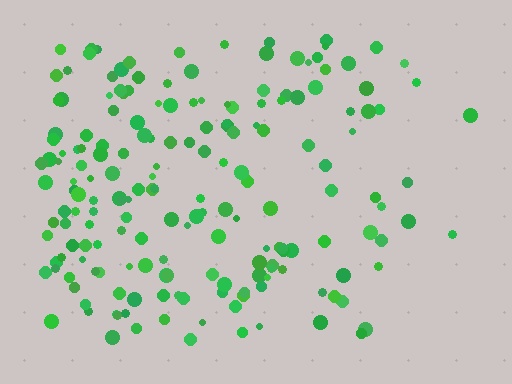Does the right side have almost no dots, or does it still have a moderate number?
Still a moderate number, just noticeably fewer than the left.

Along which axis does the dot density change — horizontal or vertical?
Horizontal.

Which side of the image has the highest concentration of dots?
The left.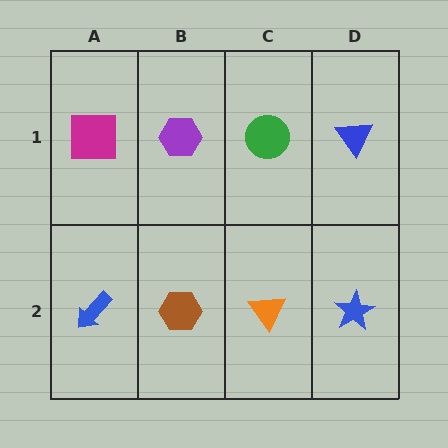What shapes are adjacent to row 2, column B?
A purple hexagon (row 1, column B), a blue arrow (row 2, column A), an orange triangle (row 2, column C).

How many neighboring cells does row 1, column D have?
2.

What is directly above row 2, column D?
A blue triangle.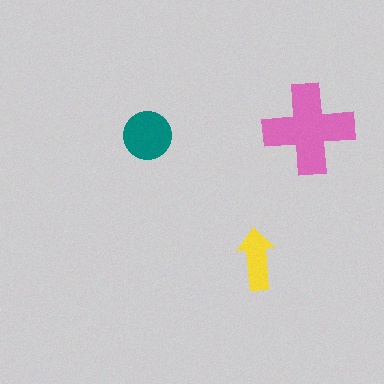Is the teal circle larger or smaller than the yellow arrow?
Larger.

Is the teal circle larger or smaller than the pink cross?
Smaller.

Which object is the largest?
The pink cross.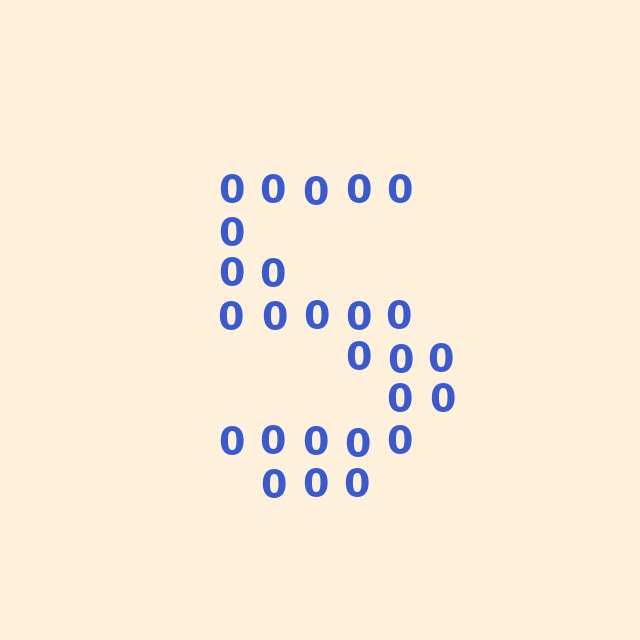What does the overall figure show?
The overall figure shows the letter S.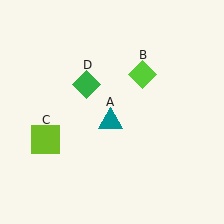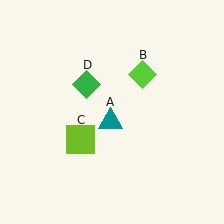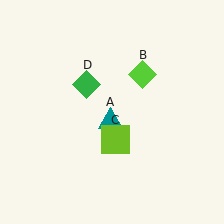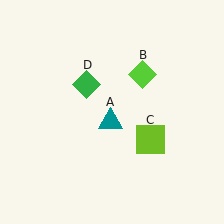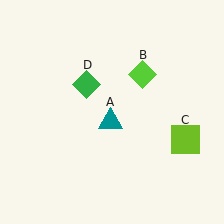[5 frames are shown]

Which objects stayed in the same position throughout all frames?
Teal triangle (object A) and lime diamond (object B) and green diamond (object D) remained stationary.